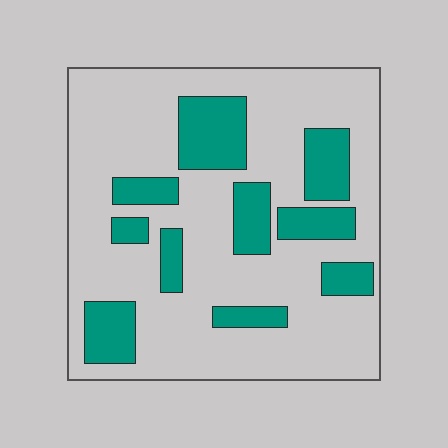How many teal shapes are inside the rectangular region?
10.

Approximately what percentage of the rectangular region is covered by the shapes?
Approximately 25%.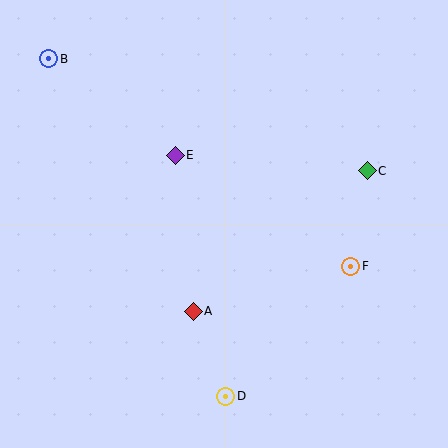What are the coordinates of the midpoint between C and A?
The midpoint between C and A is at (280, 241).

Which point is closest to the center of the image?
Point E at (175, 155) is closest to the center.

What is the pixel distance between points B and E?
The distance between B and E is 159 pixels.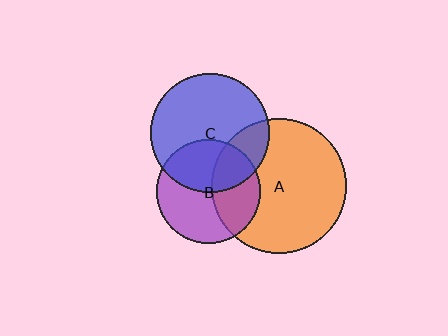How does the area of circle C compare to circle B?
Approximately 1.3 times.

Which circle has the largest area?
Circle A (orange).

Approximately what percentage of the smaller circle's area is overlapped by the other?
Approximately 40%.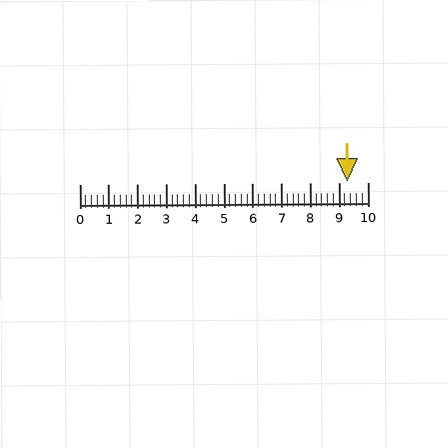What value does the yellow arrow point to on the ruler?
The yellow arrow points to approximately 9.3.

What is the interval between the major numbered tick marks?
The major tick marks are spaced 1 units apart.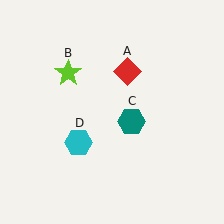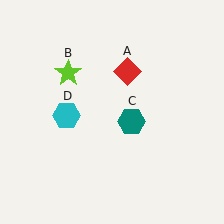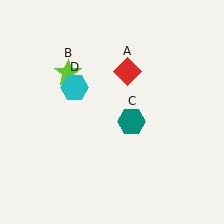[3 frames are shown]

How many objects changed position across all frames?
1 object changed position: cyan hexagon (object D).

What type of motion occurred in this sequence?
The cyan hexagon (object D) rotated clockwise around the center of the scene.